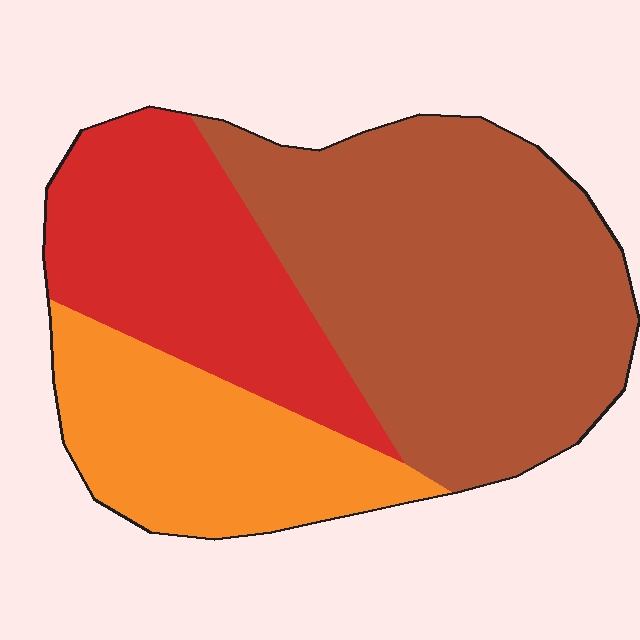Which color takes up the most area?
Brown, at roughly 50%.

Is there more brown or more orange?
Brown.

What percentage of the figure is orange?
Orange takes up between a sixth and a third of the figure.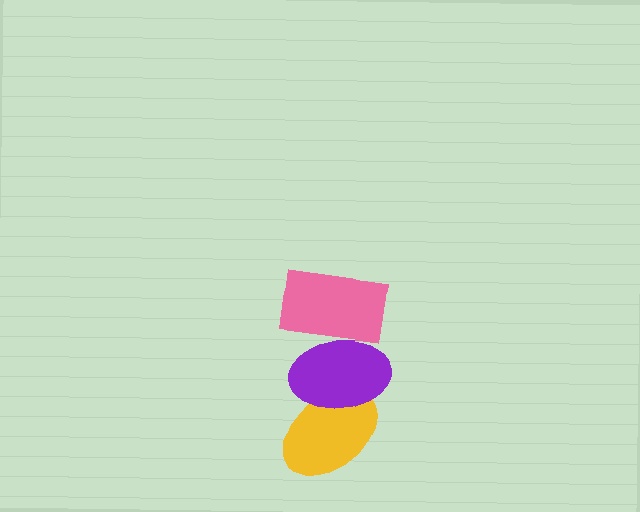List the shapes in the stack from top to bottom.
From top to bottom: the pink rectangle, the purple ellipse, the yellow ellipse.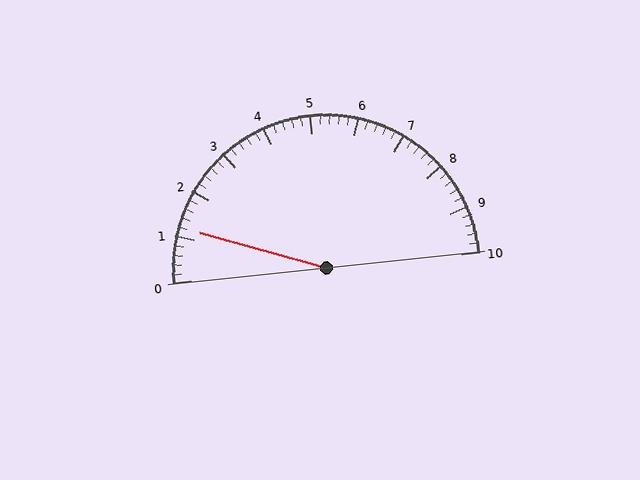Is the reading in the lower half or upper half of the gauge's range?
The reading is in the lower half of the range (0 to 10).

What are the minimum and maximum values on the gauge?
The gauge ranges from 0 to 10.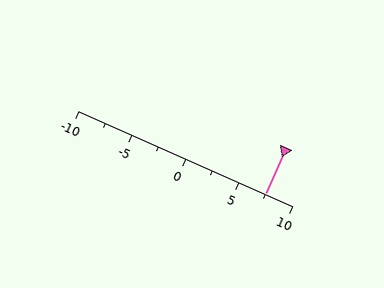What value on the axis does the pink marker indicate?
The marker indicates approximately 7.5.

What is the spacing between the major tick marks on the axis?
The major ticks are spaced 5 apart.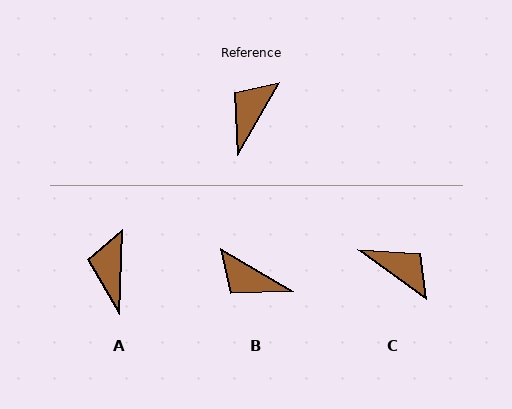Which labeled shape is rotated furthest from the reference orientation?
C, about 96 degrees away.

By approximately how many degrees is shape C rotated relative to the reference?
Approximately 96 degrees clockwise.